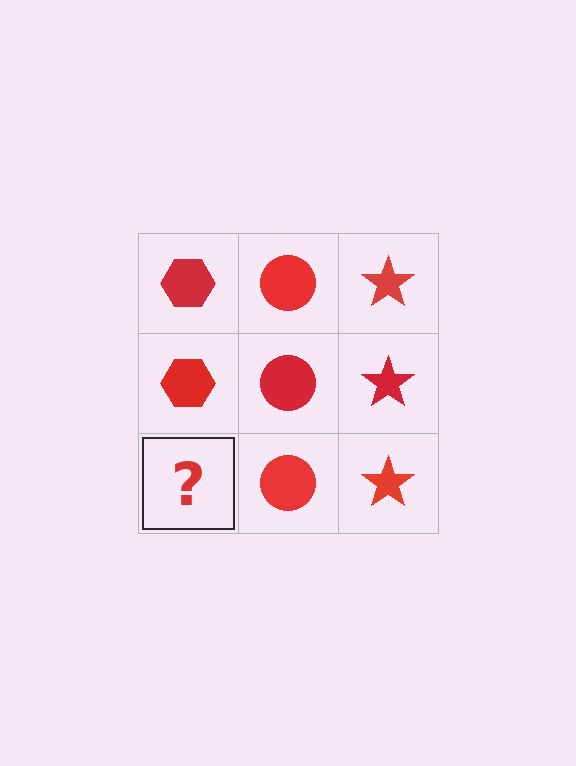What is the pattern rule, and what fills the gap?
The rule is that each column has a consistent shape. The gap should be filled with a red hexagon.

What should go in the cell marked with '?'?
The missing cell should contain a red hexagon.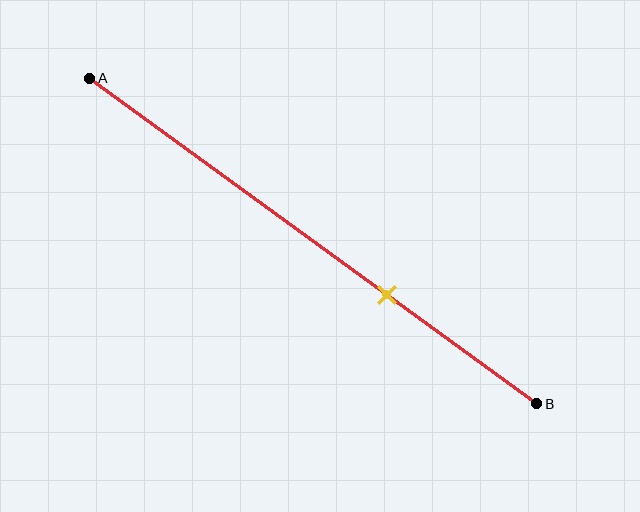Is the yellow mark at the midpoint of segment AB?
No, the mark is at about 65% from A, not at the 50% midpoint.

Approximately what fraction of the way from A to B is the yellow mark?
The yellow mark is approximately 65% of the way from A to B.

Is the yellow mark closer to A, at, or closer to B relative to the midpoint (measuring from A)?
The yellow mark is closer to point B than the midpoint of segment AB.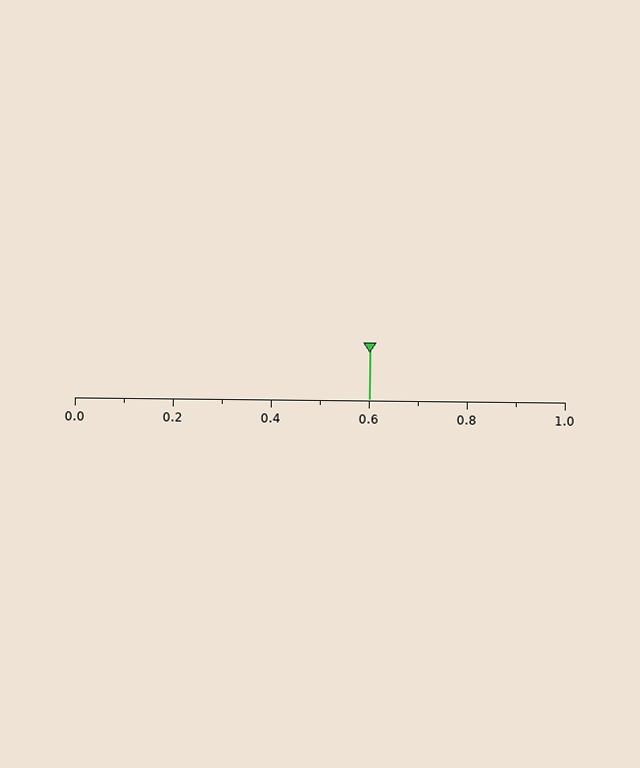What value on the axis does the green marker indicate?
The marker indicates approximately 0.6.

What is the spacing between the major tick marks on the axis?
The major ticks are spaced 0.2 apart.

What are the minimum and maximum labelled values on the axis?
The axis runs from 0.0 to 1.0.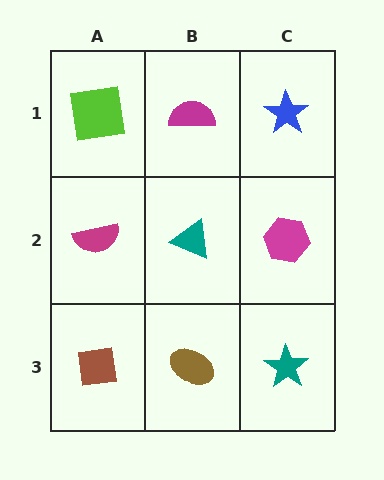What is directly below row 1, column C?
A magenta hexagon.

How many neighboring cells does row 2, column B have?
4.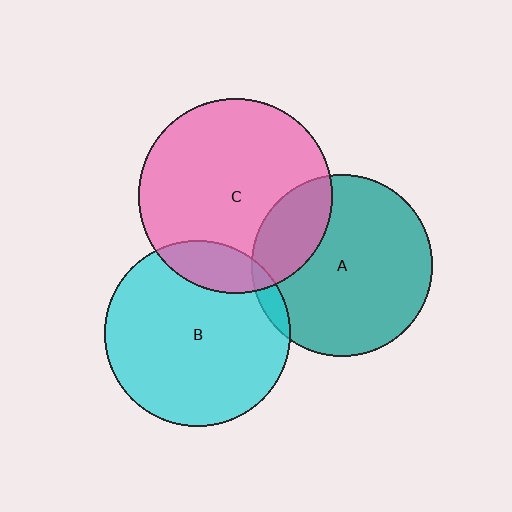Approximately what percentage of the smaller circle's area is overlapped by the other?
Approximately 15%.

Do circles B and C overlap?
Yes.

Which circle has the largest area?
Circle C (pink).